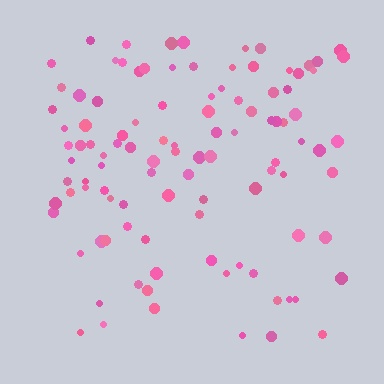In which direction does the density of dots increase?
From bottom to top, with the top side densest.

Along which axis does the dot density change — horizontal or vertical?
Vertical.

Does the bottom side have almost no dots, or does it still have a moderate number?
Still a moderate number, just noticeably fewer than the top.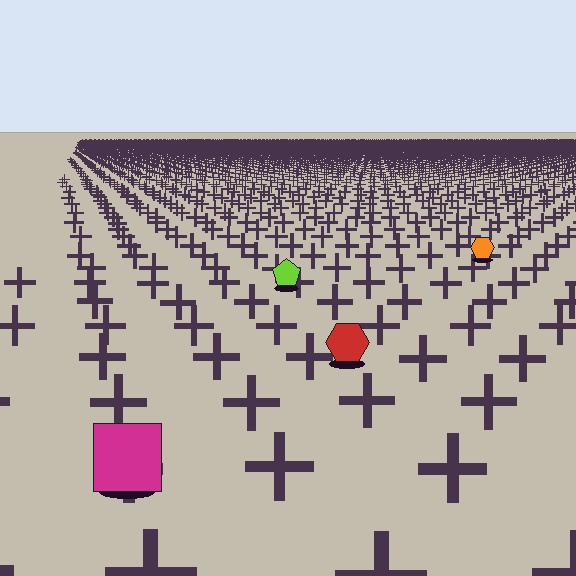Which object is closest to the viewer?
The magenta square is closest. The texture marks near it are larger and more spread out.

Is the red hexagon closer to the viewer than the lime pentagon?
Yes. The red hexagon is closer — you can tell from the texture gradient: the ground texture is coarser near it.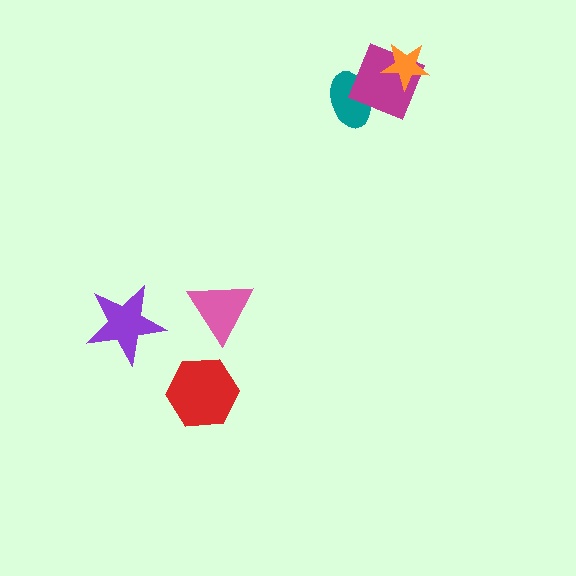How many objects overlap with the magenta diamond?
2 objects overlap with the magenta diamond.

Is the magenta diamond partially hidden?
Yes, it is partially covered by another shape.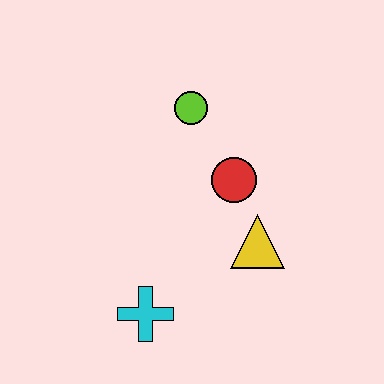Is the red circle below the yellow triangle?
No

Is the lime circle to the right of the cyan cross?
Yes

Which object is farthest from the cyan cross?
The lime circle is farthest from the cyan cross.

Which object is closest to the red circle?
The yellow triangle is closest to the red circle.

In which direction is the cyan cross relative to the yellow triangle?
The cyan cross is to the left of the yellow triangle.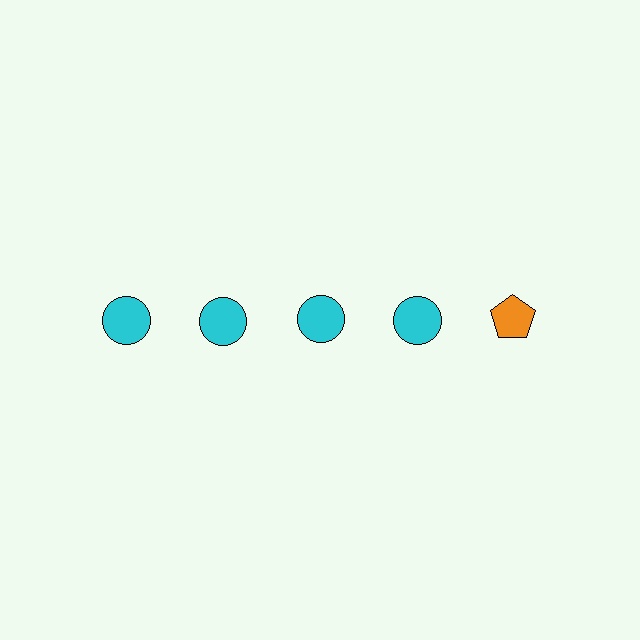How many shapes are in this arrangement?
There are 5 shapes arranged in a grid pattern.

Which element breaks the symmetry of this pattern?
The orange pentagon in the top row, rightmost column breaks the symmetry. All other shapes are cyan circles.